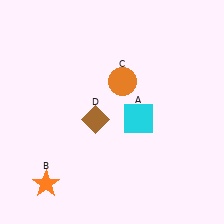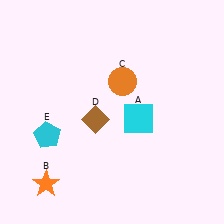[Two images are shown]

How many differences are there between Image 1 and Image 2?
There is 1 difference between the two images.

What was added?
A cyan pentagon (E) was added in Image 2.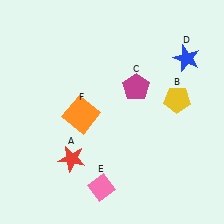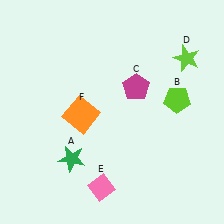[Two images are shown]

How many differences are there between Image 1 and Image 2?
There are 3 differences between the two images.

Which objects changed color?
A changed from red to green. B changed from yellow to lime. D changed from blue to lime.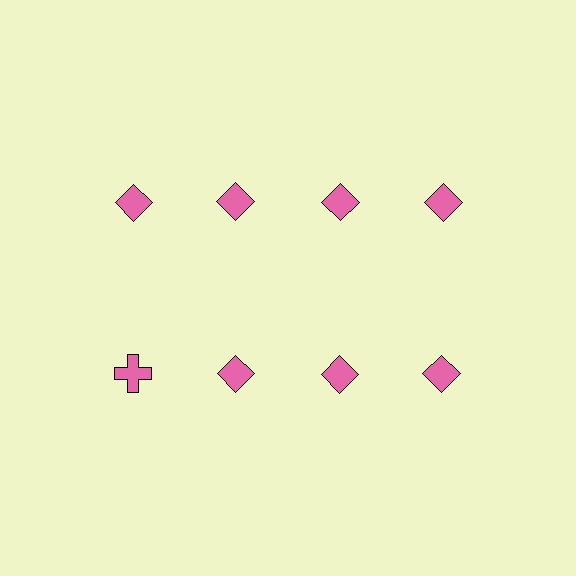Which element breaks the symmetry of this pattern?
The pink cross in the second row, leftmost column breaks the symmetry. All other shapes are pink diamonds.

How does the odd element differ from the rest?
It has a different shape: cross instead of diamond.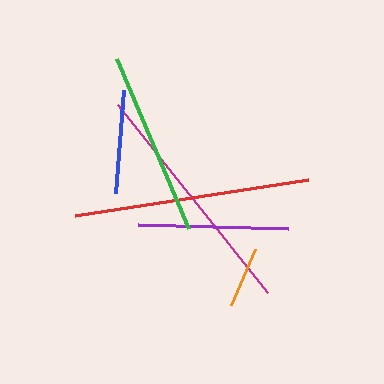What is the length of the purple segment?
The purple segment is approximately 150 pixels long.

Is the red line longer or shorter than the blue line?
The red line is longer than the blue line.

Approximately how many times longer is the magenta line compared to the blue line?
The magenta line is approximately 2.3 times the length of the blue line.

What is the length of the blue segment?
The blue segment is approximately 103 pixels long.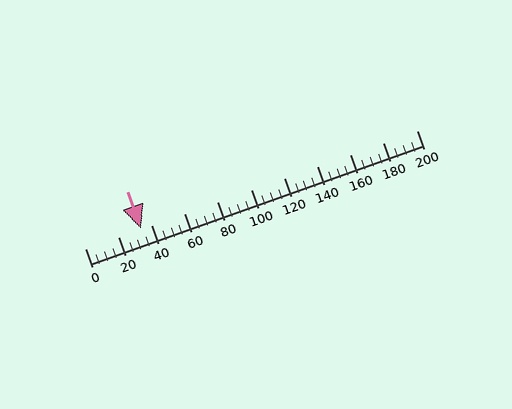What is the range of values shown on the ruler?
The ruler shows values from 0 to 200.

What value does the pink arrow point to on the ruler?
The pink arrow points to approximately 34.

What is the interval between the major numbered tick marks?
The major tick marks are spaced 20 units apart.